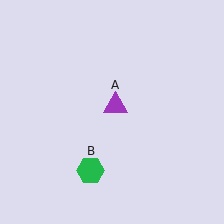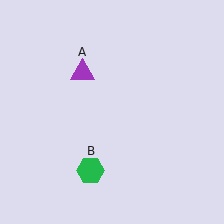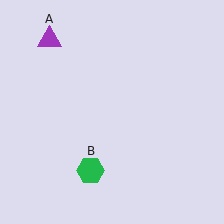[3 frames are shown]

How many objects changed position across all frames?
1 object changed position: purple triangle (object A).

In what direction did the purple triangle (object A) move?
The purple triangle (object A) moved up and to the left.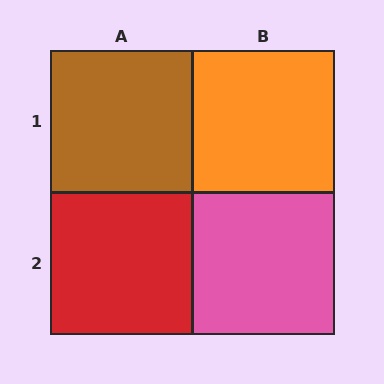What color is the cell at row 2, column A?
Red.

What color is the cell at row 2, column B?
Pink.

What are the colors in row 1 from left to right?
Brown, orange.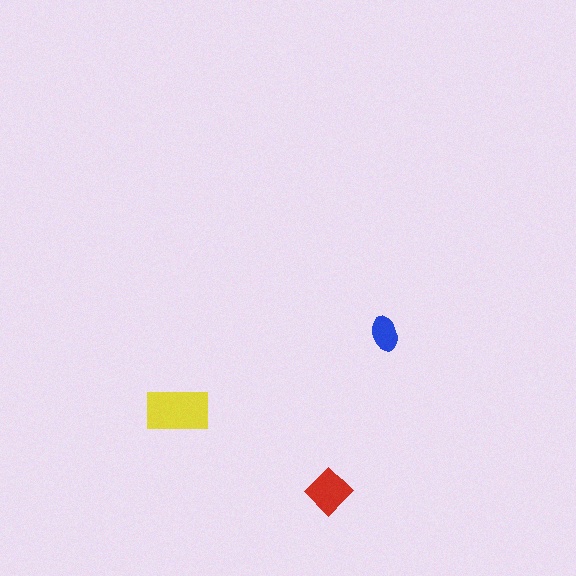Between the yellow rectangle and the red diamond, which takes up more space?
The yellow rectangle.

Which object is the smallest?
The blue ellipse.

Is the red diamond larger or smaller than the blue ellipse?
Larger.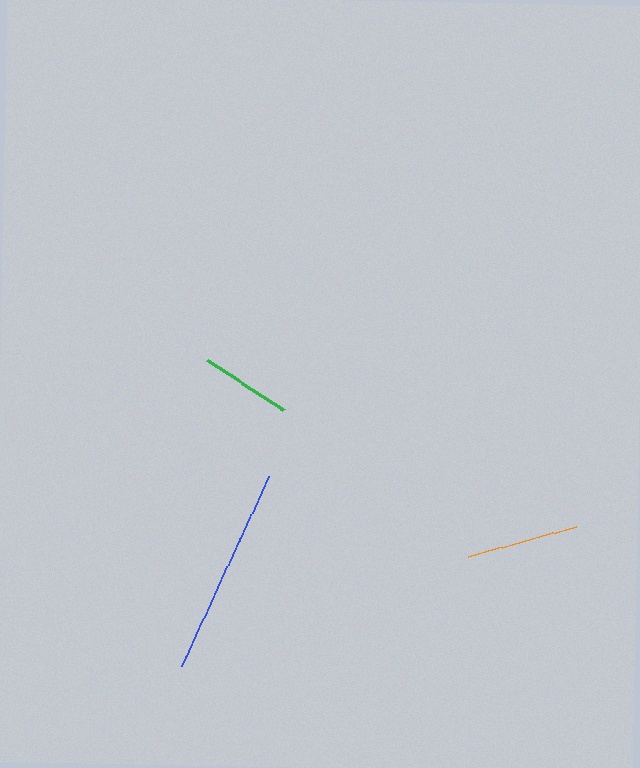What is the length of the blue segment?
The blue segment is approximately 209 pixels long.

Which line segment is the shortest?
The green line is the shortest at approximately 91 pixels.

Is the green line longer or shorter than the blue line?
The blue line is longer than the green line.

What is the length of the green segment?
The green segment is approximately 91 pixels long.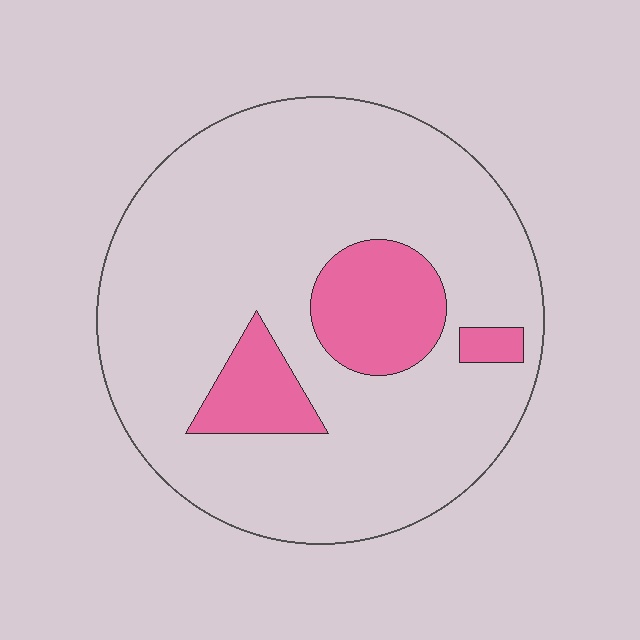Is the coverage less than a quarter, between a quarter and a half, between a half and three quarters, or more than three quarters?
Less than a quarter.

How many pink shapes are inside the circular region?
3.